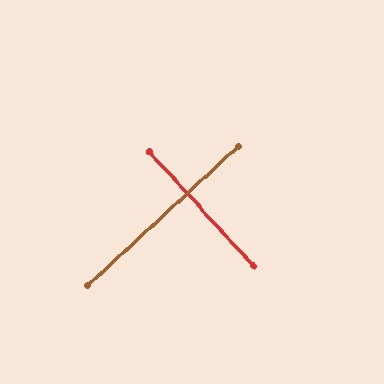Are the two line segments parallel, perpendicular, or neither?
Perpendicular — they meet at approximately 90°.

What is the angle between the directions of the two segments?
Approximately 90 degrees.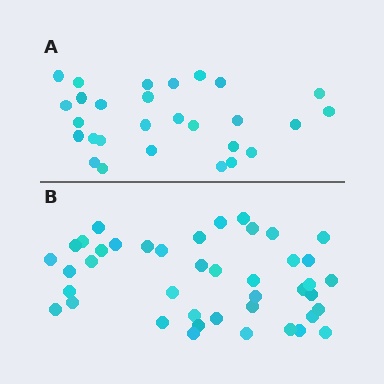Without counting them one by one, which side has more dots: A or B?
Region B (the bottom region) has more dots.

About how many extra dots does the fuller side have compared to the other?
Region B has approximately 15 more dots than region A.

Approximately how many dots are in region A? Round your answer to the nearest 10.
About 30 dots. (The exact count is 28, which rounds to 30.)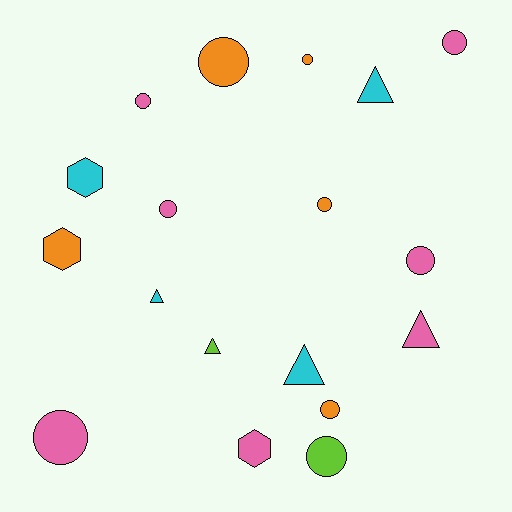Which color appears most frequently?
Pink, with 7 objects.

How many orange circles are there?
There are 4 orange circles.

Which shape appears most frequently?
Circle, with 10 objects.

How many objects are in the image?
There are 18 objects.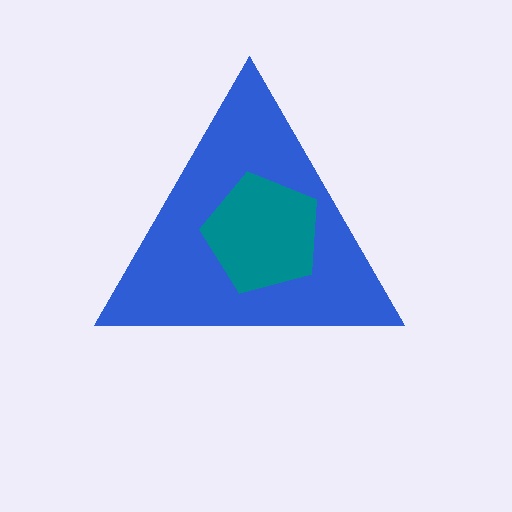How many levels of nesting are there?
2.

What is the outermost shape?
The blue triangle.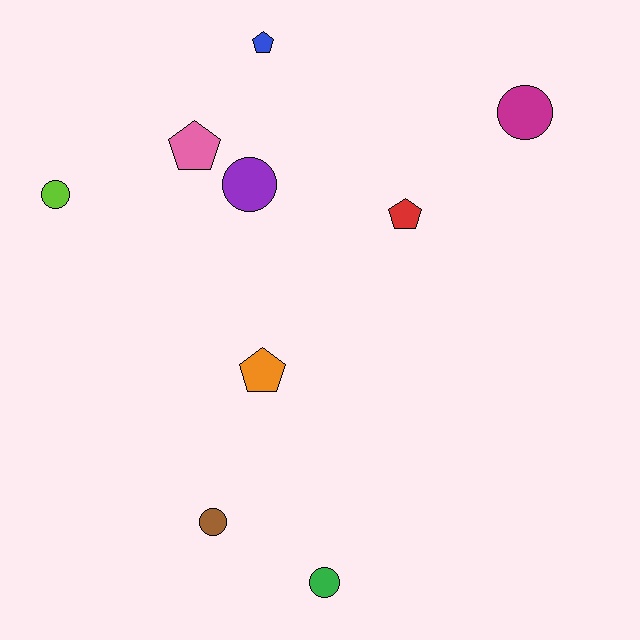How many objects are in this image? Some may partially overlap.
There are 9 objects.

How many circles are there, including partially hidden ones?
There are 5 circles.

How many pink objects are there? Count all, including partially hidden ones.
There is 1 pink object.